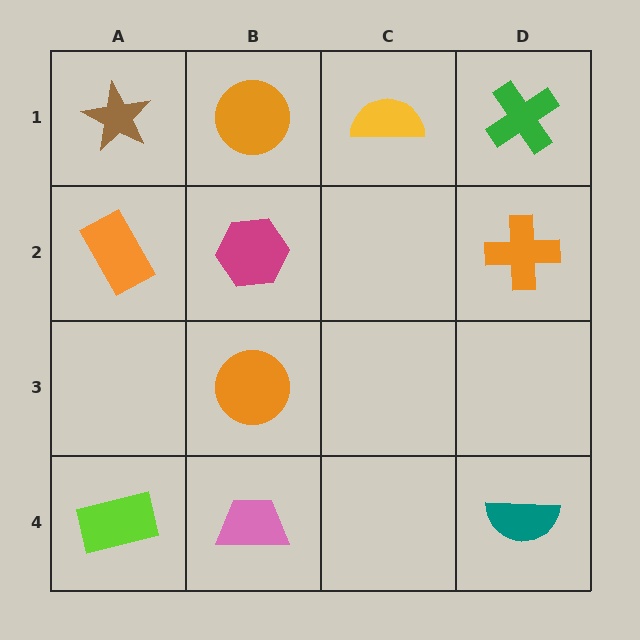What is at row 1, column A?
A brown star.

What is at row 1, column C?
A yellow semicircle.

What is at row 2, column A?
An orange rectangle.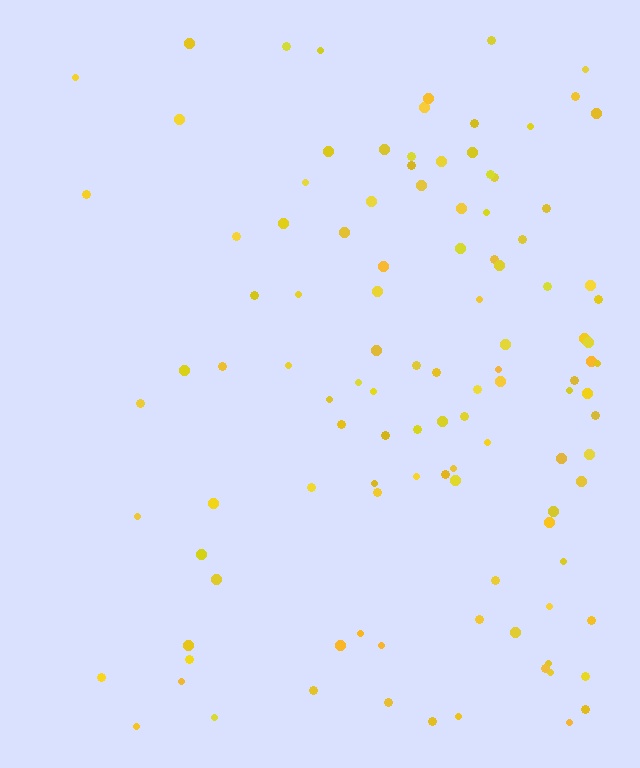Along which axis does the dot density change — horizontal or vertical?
Horizontal.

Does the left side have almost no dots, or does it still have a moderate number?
Still a moderate number, just noticeably fewer than the right.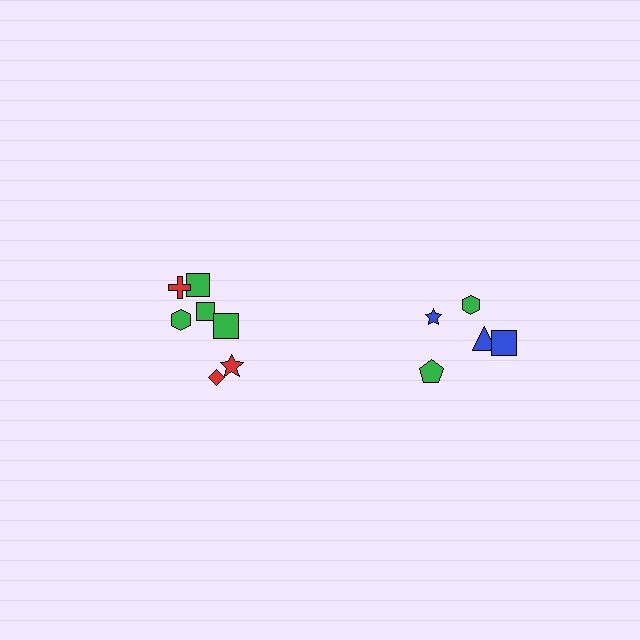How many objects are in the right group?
There are 5 objects.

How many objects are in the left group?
There are 7 objects.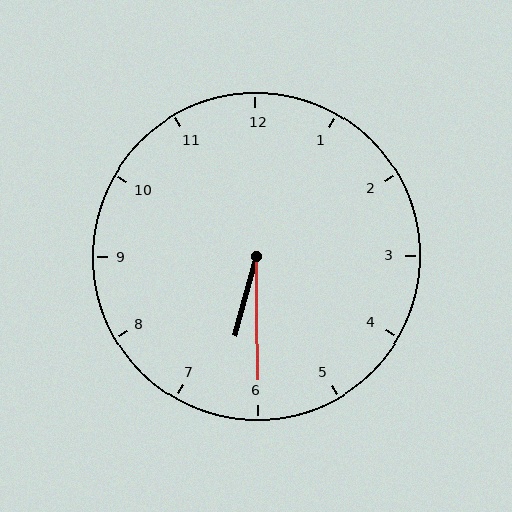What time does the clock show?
6:30.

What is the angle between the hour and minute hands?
Approximately 15 degrees.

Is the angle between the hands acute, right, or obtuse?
It is acute.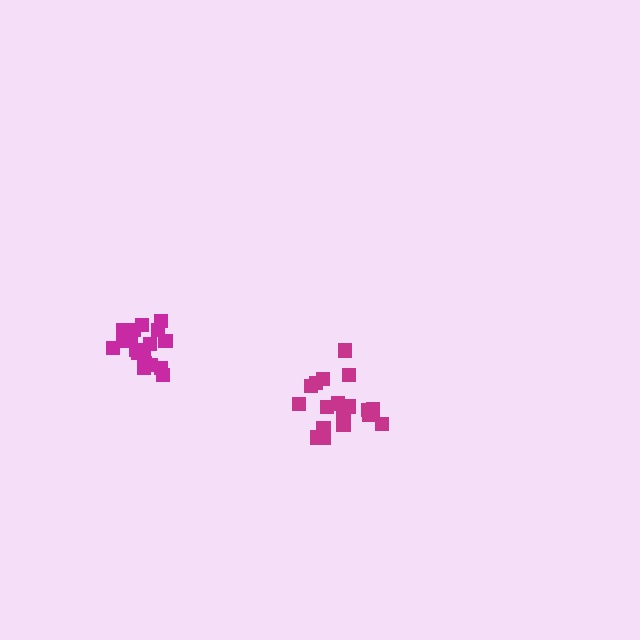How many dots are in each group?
Group 1: 18 dots, Group 2: 20 dots (38 total).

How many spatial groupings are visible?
There are 2 spatial groupings.